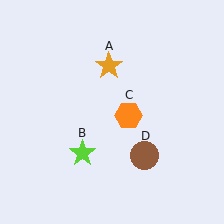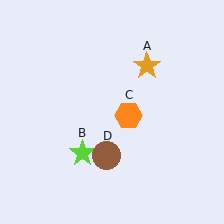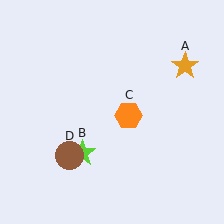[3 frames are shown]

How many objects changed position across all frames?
2 objects changed position: orange star (object A), brown circle (object D).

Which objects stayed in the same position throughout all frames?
Lime star (object B) and orange hexagon (object C) remained stationary.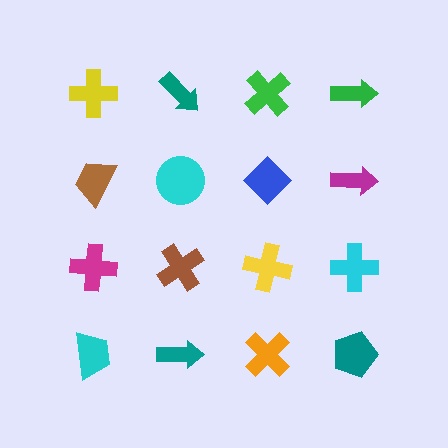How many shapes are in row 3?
4 shapes.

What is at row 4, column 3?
An orange cross.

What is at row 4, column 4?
A teal pentagon.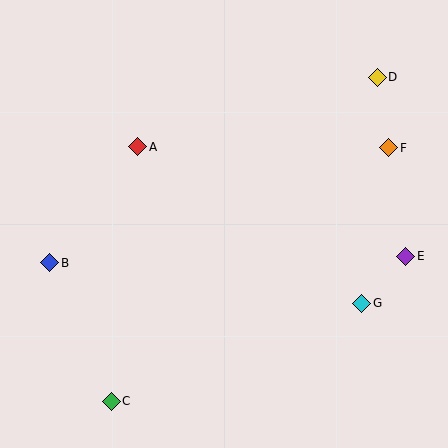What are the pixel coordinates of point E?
Point E is at (406, 256).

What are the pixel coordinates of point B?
Point B is at (50, 263).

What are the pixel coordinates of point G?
Point G is at (362, 303).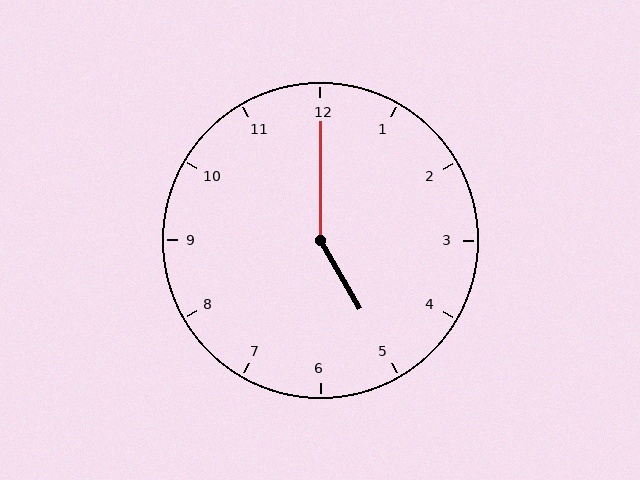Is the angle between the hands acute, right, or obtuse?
It is obtuse.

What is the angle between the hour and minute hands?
Approximately 150 degrees.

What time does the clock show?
5:00.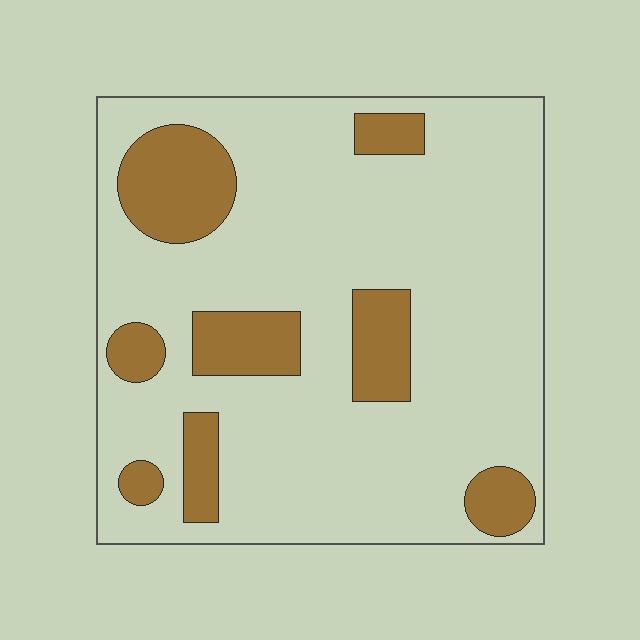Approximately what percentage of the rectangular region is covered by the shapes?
Approximately 20%.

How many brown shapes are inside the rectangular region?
8.